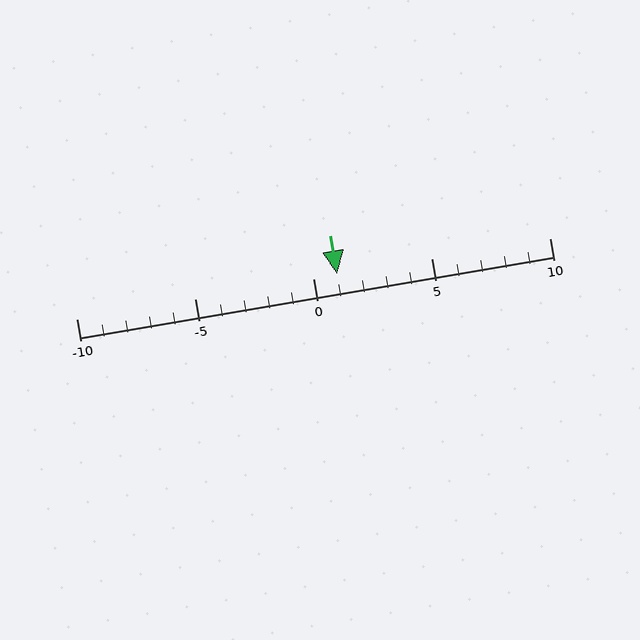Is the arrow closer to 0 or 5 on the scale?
The arrow is closer to 0.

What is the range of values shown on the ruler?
The ruler shows values from -10 to 10.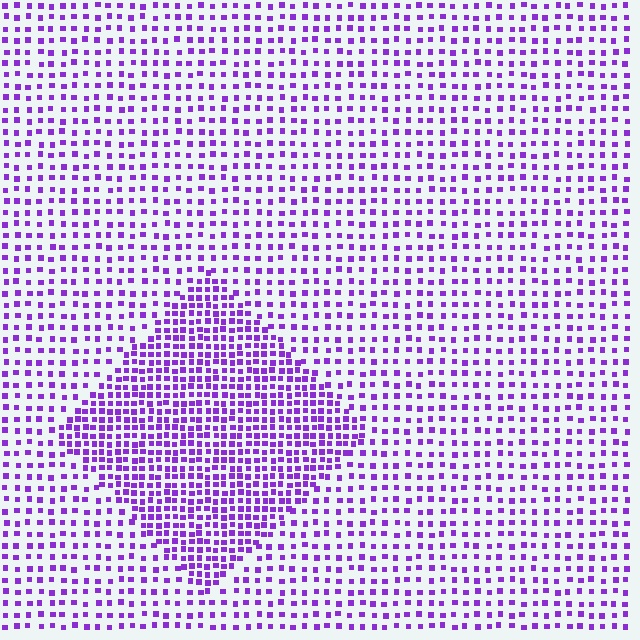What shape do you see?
I see a diamond.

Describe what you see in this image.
The image contains small purple elements arranged at two different densities. A diamond-shaped region is visible where the elements are more densely packed than the surrounding area.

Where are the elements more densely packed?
The elements are more densely packed inside the diamond boundary.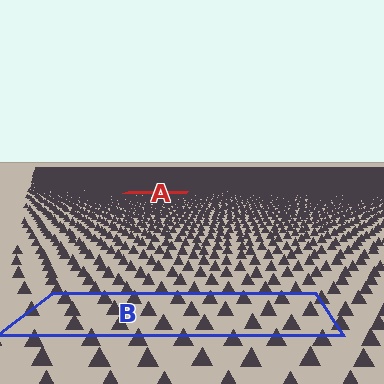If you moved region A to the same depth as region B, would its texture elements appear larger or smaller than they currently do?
They would appear larger. At a closer depth, the same texture elements are projected at a bigger on-screen size.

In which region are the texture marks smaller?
The texture marks are smaller in region A, because it is farther away.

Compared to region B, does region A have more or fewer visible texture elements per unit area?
Region A has more texture elements per unit area — they are packed more densely because it is farther away.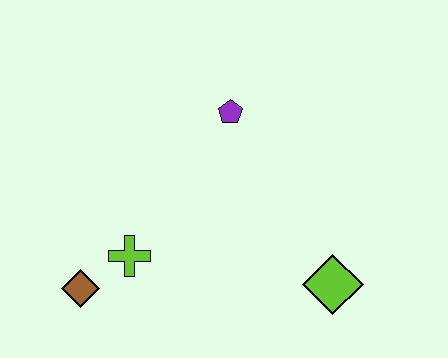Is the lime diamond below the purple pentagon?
Yes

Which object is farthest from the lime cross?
The lime diamond is farthest from the lime cross.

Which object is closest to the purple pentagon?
The lime cross is closest to the purple pentagon.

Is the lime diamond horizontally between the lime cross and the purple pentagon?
No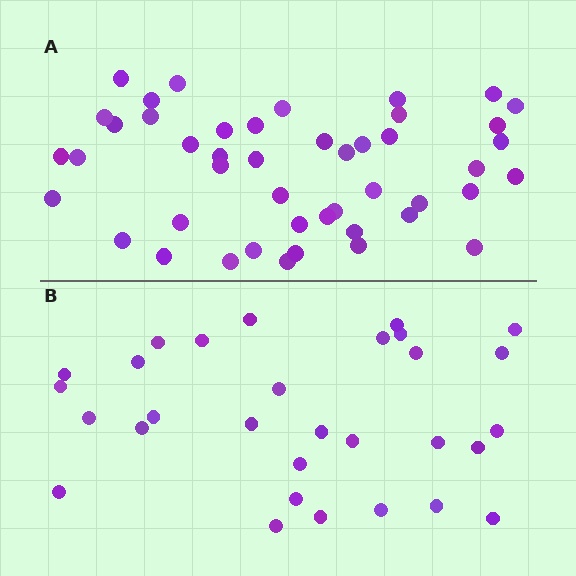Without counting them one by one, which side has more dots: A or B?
Region A (the top region) has more dots.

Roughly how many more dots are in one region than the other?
Region A has approximately 15 more dots than region B.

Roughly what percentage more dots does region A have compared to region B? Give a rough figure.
About 55% more.